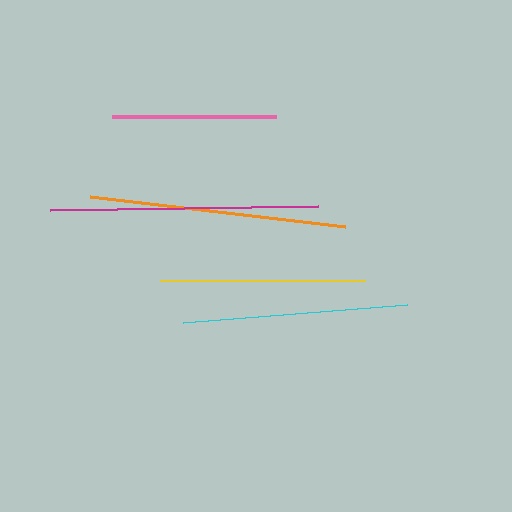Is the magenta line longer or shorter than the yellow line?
The magenta line is longer than the yellow line.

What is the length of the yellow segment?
The yellow segment is approximately 205 pixels long.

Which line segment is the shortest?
The pink line is the shortest at approximately 164 pixels.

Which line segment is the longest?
The magenta line is the longest at approximately 269 pixels.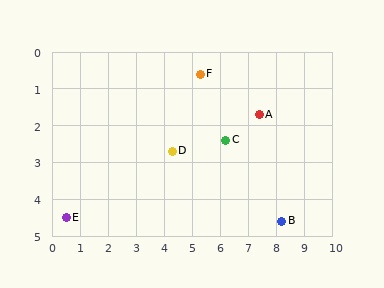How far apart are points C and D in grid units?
Points C and D are about 1.9 grid units apart.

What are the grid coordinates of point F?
Point F is at approximately (5.3, 0.6).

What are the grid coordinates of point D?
Point D is at approximately (4.3, 2.7).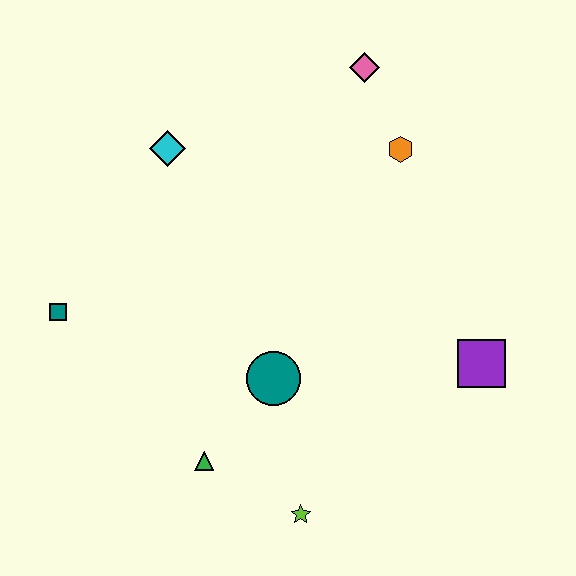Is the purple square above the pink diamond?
No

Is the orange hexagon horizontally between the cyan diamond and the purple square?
Yes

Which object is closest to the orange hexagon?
The pink diamond is closest to the orange hexagon.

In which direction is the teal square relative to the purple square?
The teal square is to the left of the purple square.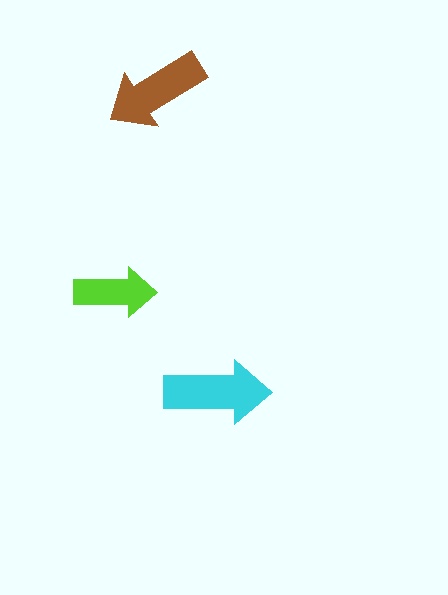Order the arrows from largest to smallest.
the cyan one, the brown one, the lime one.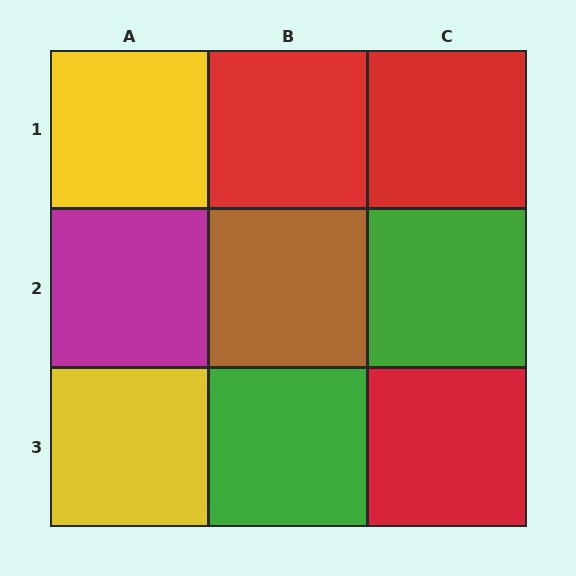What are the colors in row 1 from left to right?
Yellow, red, red.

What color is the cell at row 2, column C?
Green.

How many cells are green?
2 cells are green.